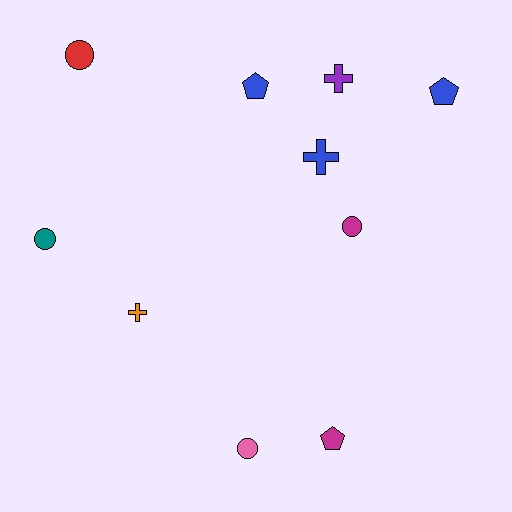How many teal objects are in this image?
There is 1 teal object.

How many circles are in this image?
There are 4 circles.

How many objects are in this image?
There are 10 objects.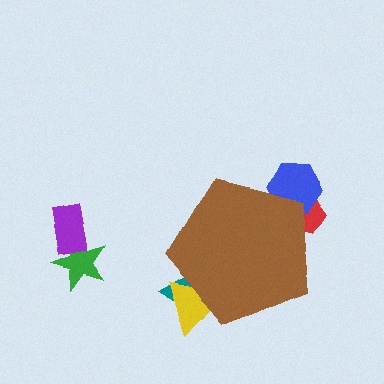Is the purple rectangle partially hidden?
No, the purple rectangle is fully visible.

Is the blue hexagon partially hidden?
Yes, the blue hexagon is partially hidden behind the brown pentagon.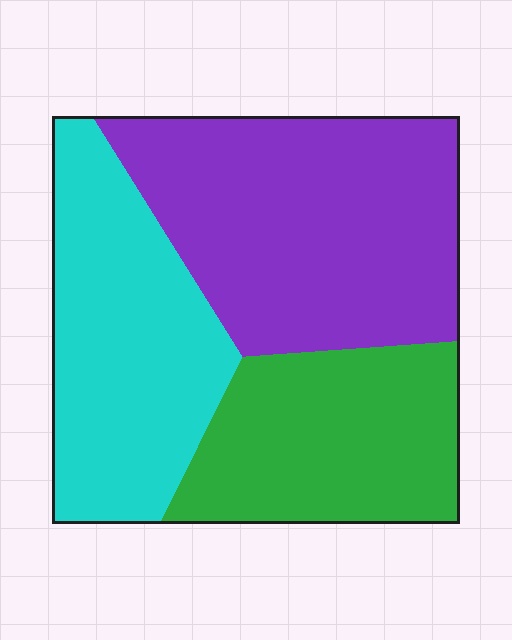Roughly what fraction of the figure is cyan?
Cyan takes up between a quarter and a half of the figure.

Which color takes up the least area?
Green, at roughly 25%.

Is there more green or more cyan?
Cyan.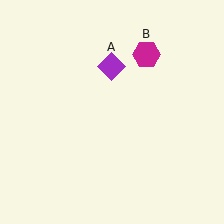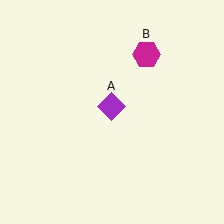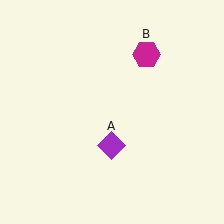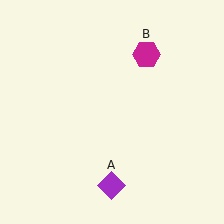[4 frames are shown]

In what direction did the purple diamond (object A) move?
The purple diamond (object A) moved down.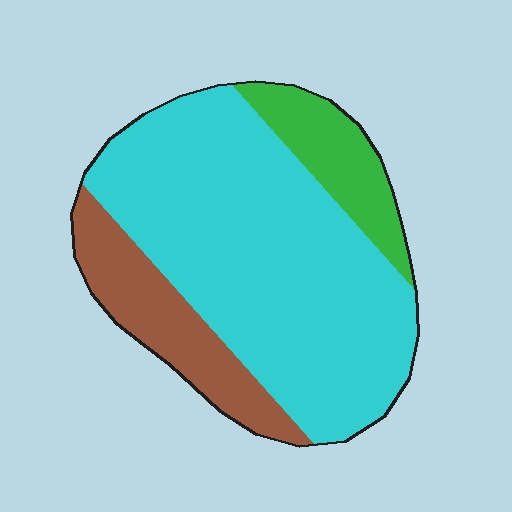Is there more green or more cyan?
Cyan.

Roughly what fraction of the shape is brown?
Brown takes up between a sixth and a third of the shape.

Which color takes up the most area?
Cyan, at roughly 70%.